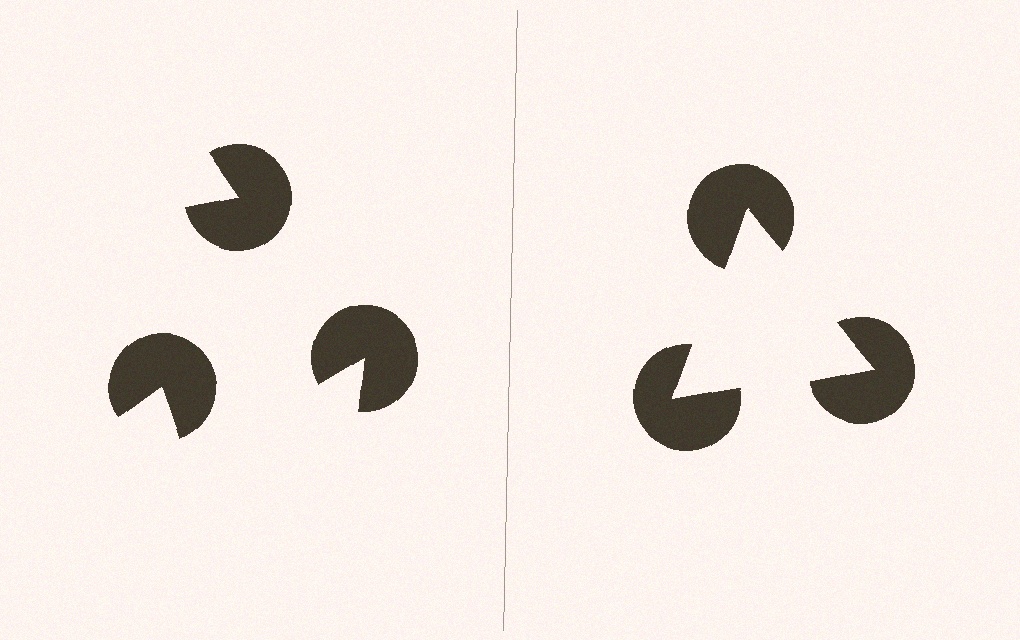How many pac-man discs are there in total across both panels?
6 — 3 on each side.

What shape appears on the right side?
An illusory triangle.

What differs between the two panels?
The pac-man discs are positioned identically on both sides; only the wedge orientations differ. On the right they align to a triangle; on the left they are misaligned.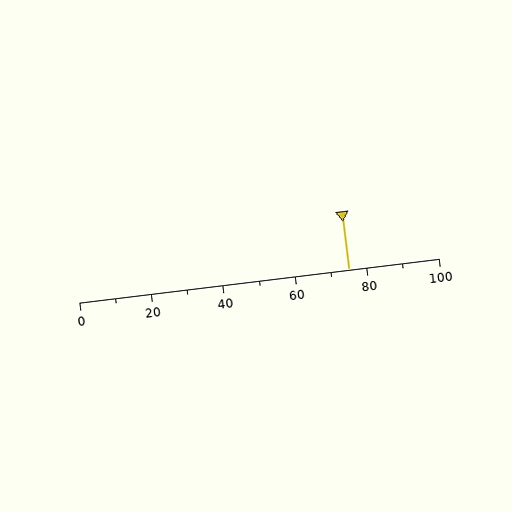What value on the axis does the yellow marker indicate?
The marker indicates approximately 75.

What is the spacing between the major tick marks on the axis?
The major ticks are spaced 20 apart.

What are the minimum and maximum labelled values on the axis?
The axis runs from 0 to 100.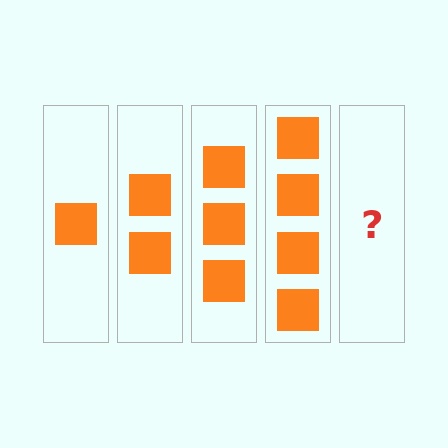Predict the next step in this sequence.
The next step is 5 squares.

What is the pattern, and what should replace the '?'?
The pattern is that each step adds one more square. The '?' should be 5 squares.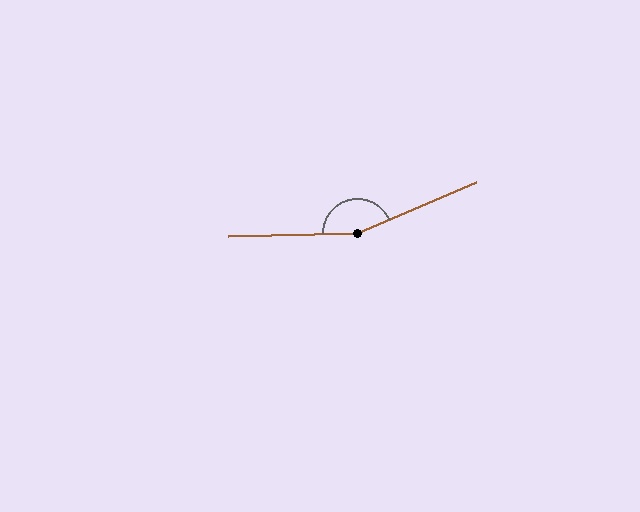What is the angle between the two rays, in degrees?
Approximately 158 degrees.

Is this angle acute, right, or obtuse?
It is obtuse.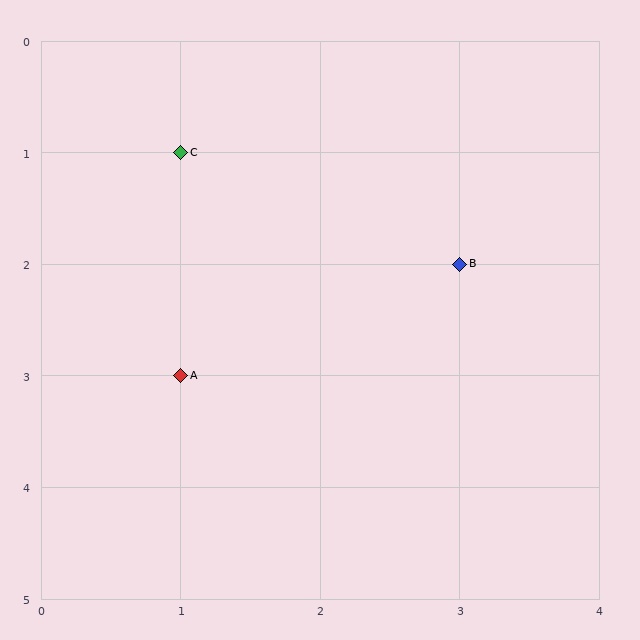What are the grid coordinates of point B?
Point B is at grid coordinates (3, 2).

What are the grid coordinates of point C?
Point C is at grid coordinates (1, 1).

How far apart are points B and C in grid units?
Points B and C are 2 columns and 1 row apart (about 2.2 grid units diagonally).